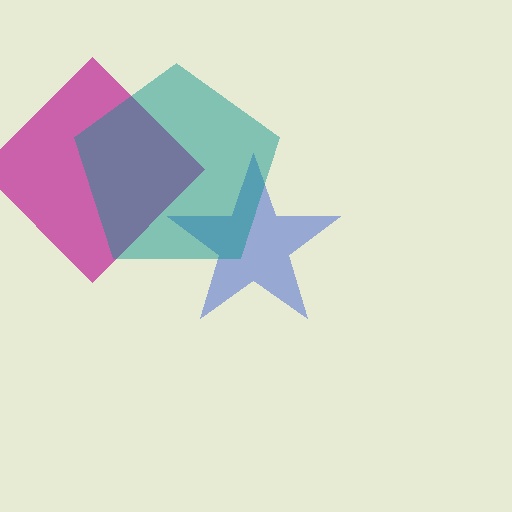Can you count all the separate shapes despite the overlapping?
Yes, there are 3 separate shapes.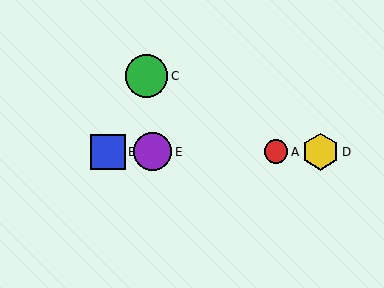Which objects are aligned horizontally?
Objects A, B, D, E are aligned horizontally.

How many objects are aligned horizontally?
4 objects (A, B, D, E) are aligned horizontally.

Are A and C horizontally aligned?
No, A is at y≈152 and C is at y≈76.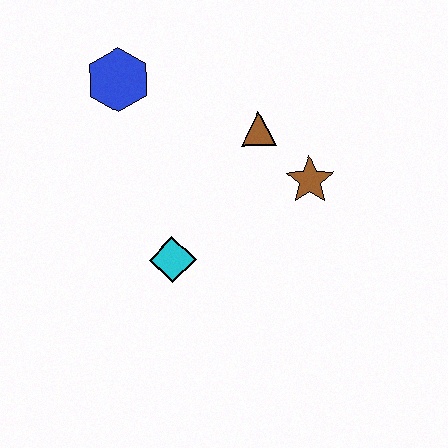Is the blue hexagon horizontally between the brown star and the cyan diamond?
No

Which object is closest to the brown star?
The brown triangle is closest to the brown star.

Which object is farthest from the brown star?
The blue hexagon is farthest from the brown star.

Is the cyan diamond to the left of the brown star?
Yes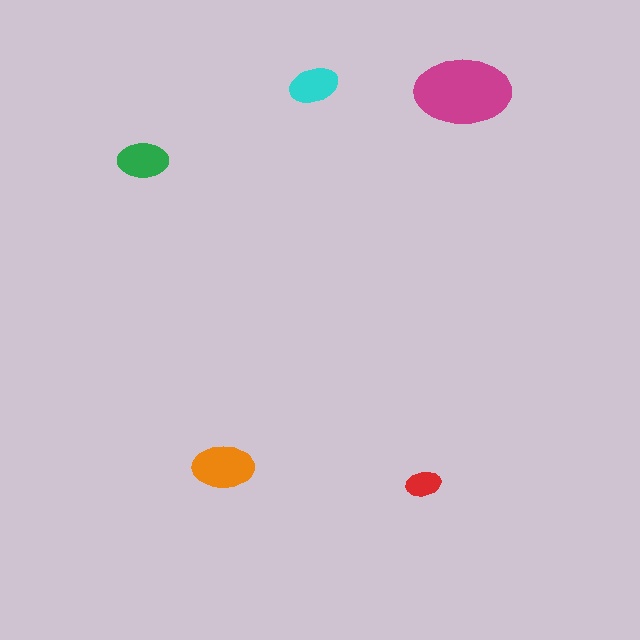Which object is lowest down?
The red ellipse is bottommost.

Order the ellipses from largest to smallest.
the magenta one, the orange one, the green one, the cyan one, the red one.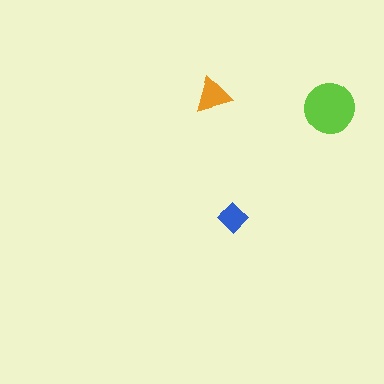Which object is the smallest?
The blue diamond.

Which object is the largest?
The lime circle.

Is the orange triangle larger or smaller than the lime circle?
Smaller.